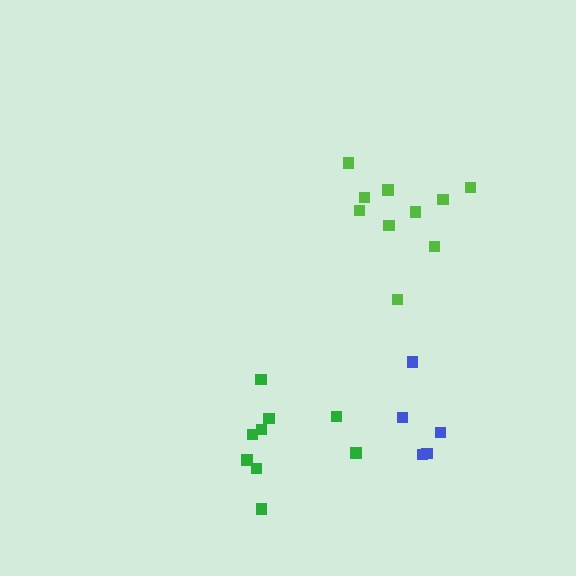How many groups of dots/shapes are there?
There are 3 groups.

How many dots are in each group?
Group 1: 5 dots, Group 2: 10 dots, Group 3: 9 dots (24 total).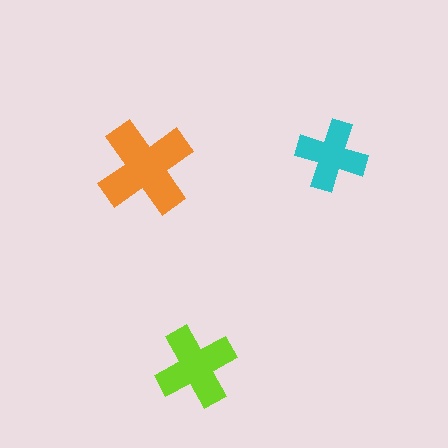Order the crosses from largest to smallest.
the orange one, the lime one, the cyan one.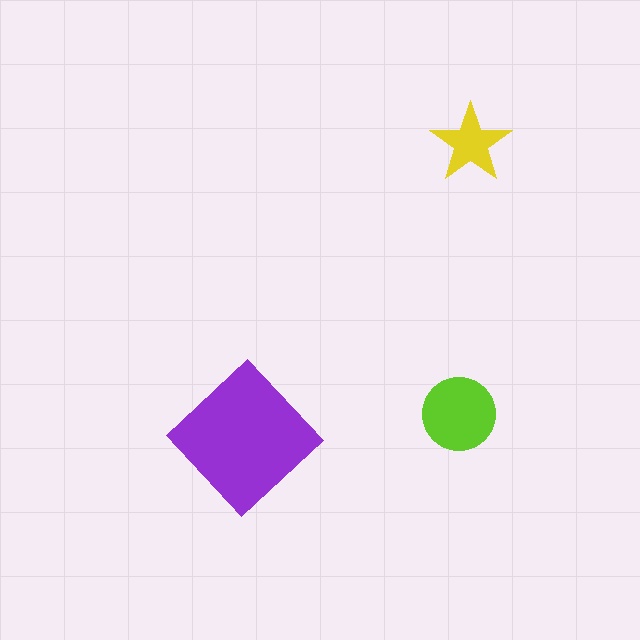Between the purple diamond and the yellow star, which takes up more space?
The purple diamond.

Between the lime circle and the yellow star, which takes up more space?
The lime circle.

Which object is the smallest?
The yellow star.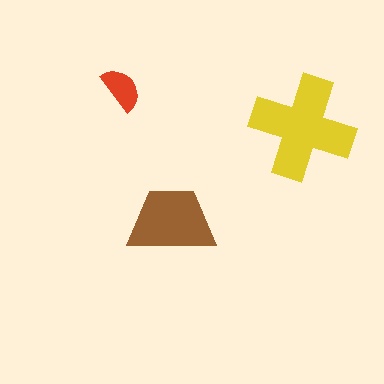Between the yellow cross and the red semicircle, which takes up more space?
The yellow cross.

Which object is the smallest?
The red semicircle.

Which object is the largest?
The yellow cross.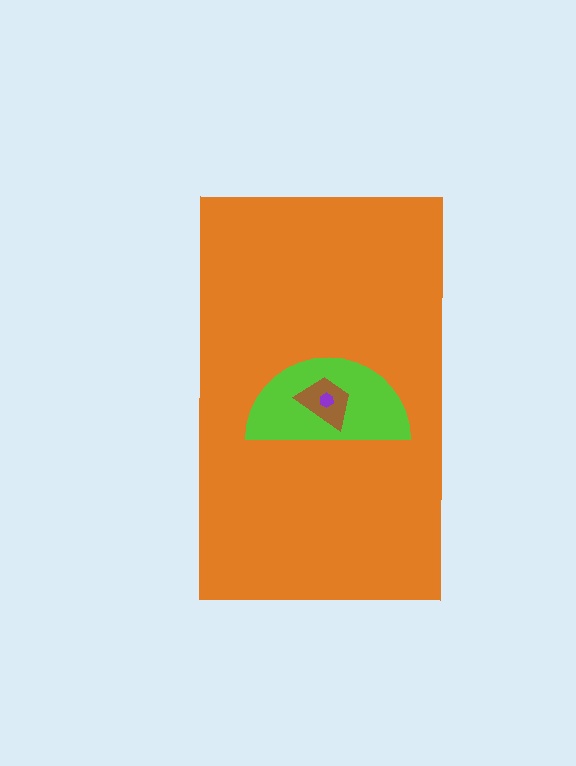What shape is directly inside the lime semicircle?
The brown trapezoid.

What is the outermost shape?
The orange rectangle.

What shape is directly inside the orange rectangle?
The lime semicircle.